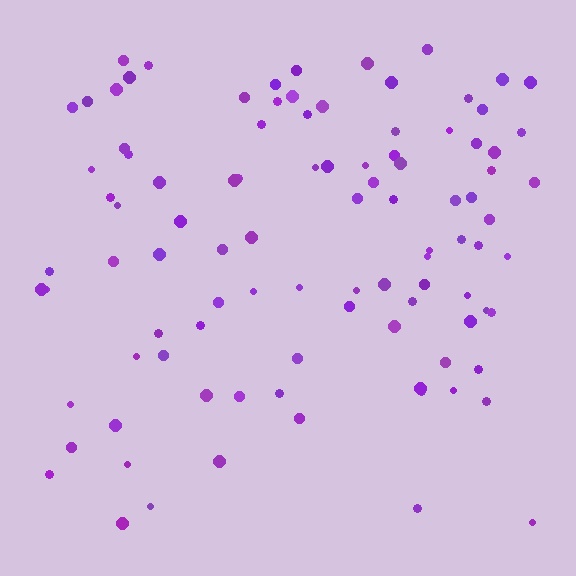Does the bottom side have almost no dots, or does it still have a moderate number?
Still a moderate number, just noticeably fewer than the top.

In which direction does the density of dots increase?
From bottom to top, with the top side densest.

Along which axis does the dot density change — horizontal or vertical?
Vertical.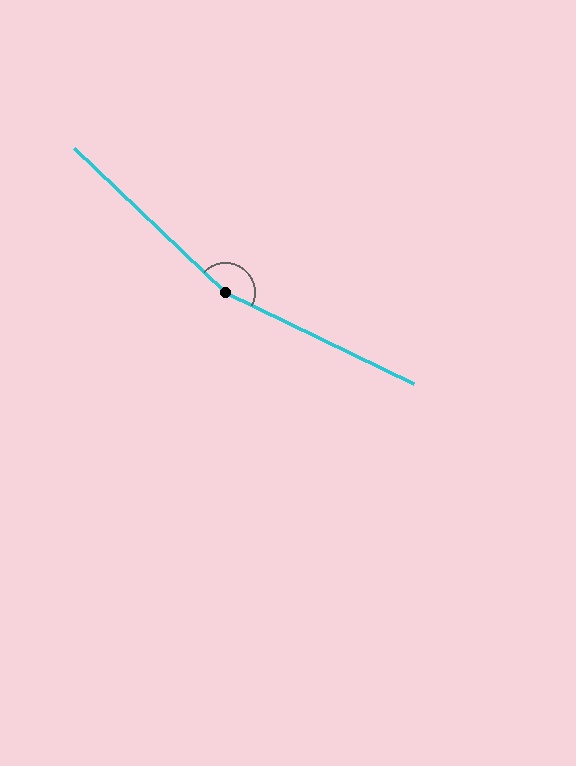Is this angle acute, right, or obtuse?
It is obtuse.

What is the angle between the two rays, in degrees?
Approximately 162 degrees.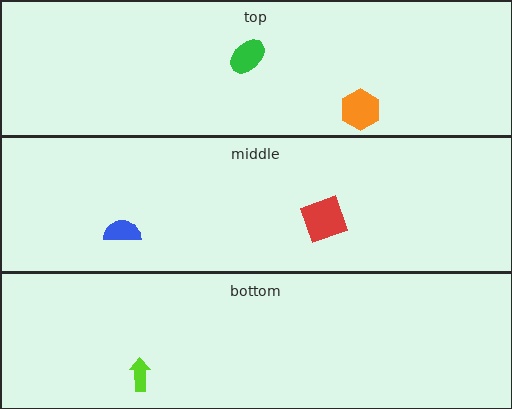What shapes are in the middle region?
The red square, the blue semicircle.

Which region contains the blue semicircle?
The middle region.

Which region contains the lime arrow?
The bottom region.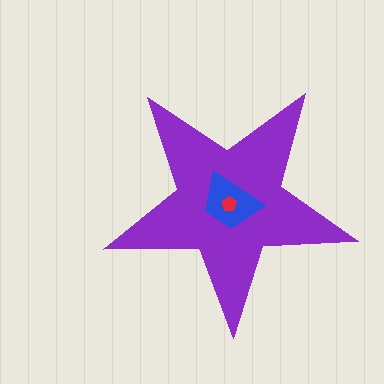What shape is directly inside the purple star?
The blue trapezoid.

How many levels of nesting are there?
3.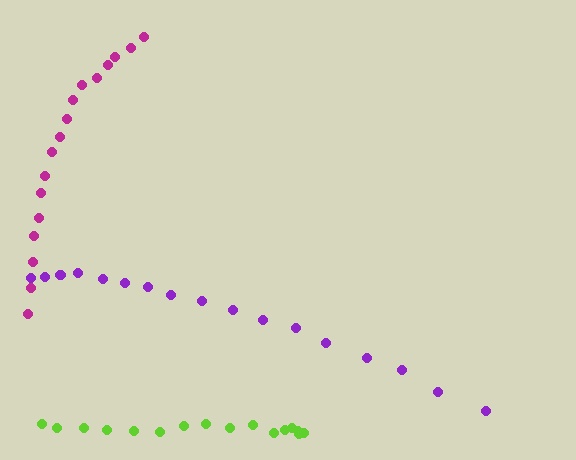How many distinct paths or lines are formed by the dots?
There are 3 distinct paths.